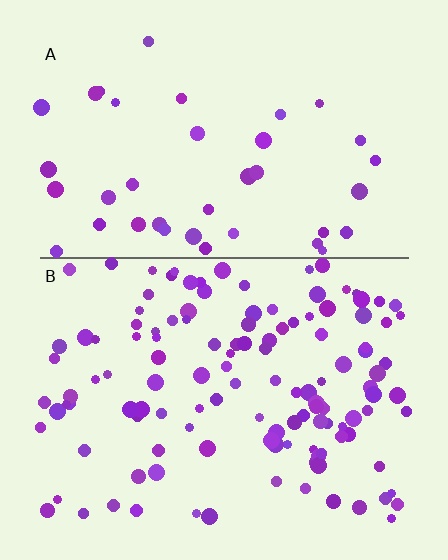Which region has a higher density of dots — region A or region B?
B (the bottom).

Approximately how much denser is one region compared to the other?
Approximately 3.1× — region B over region A.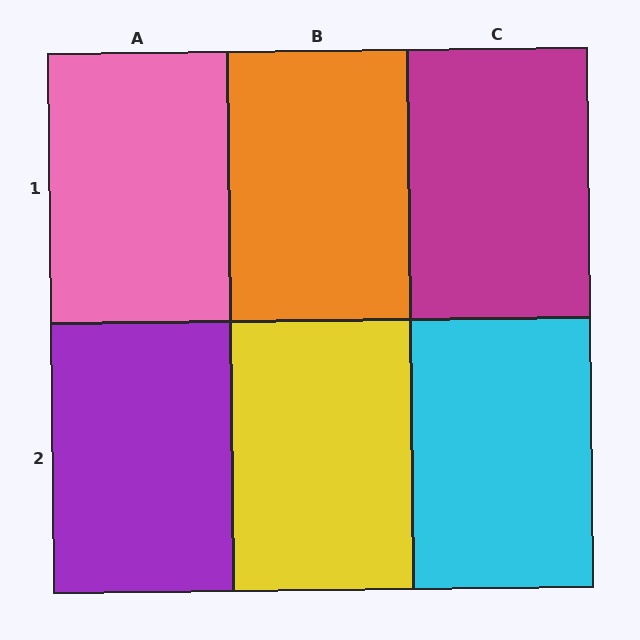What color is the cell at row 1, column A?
Pink.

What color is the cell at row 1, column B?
Orange.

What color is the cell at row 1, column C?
Magenta.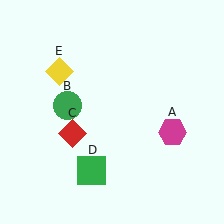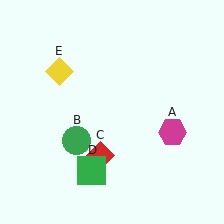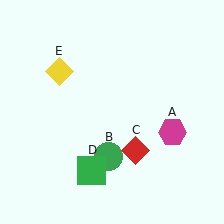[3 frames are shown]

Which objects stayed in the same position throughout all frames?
Magenta hexagon (object A) and green square (object D) and yellow diamond (object E) remained stationary.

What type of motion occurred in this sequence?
The green circle (object B), red diamond (object C) rotated counterclockwise around the center of the scene.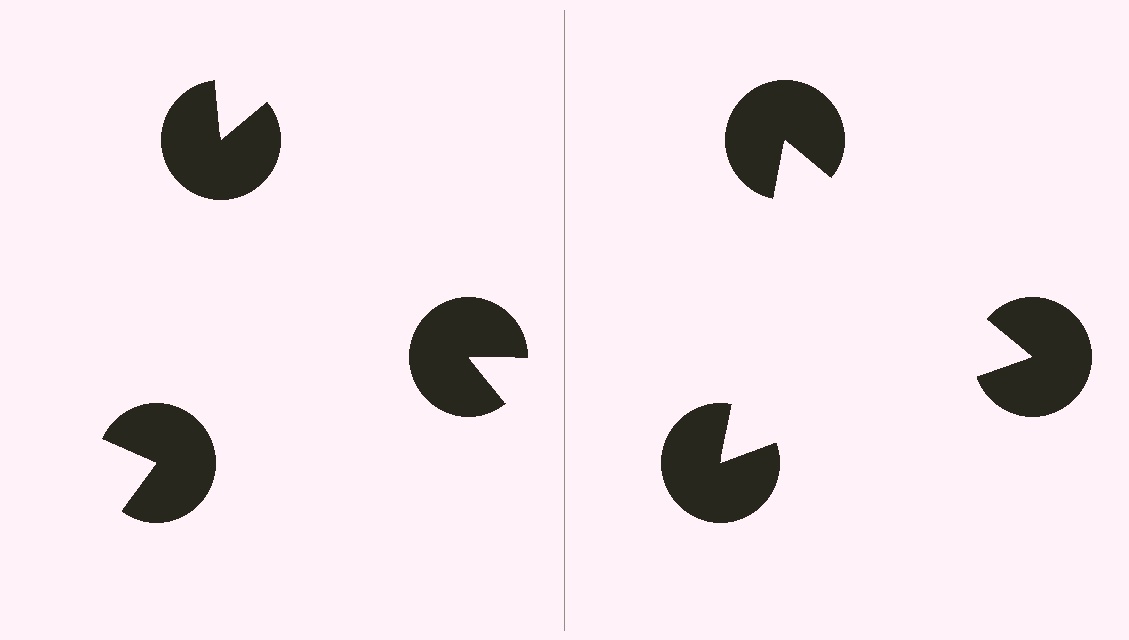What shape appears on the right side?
An illusory triangle.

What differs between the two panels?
The pac-man discs are positioned identically on both sides; only the wedge orientations differ. On the right they align to a triangle; on the left they are misaligned.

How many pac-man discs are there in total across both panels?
6 — 3 on each side.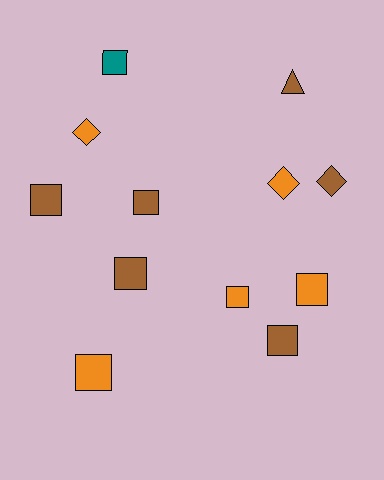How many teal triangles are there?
There are no teal triangles.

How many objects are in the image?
There are 12 objects.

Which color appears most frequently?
Brown, with 6 objects.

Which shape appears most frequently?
Square, with 8 objects.